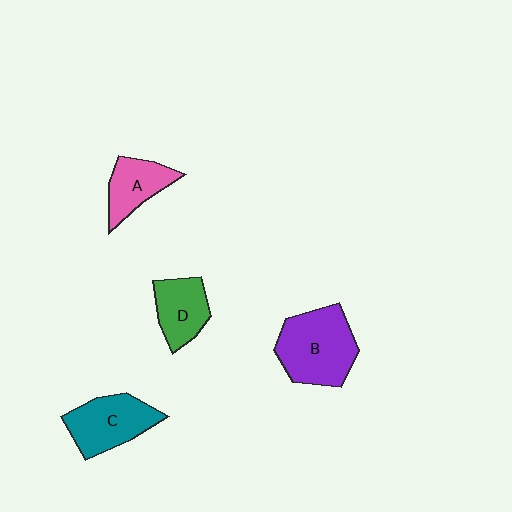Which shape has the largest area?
Shape B (purple).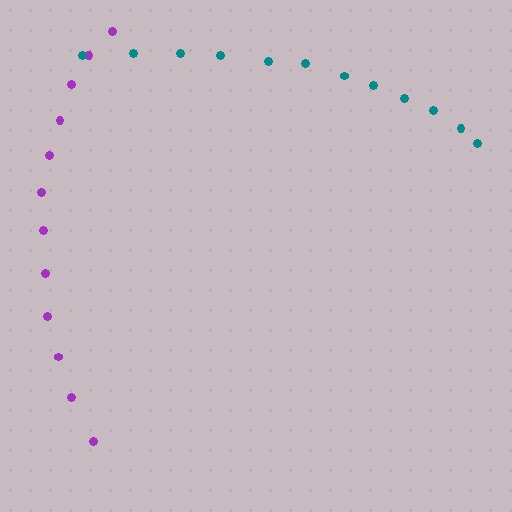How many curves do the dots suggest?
There are 2 distinct paths.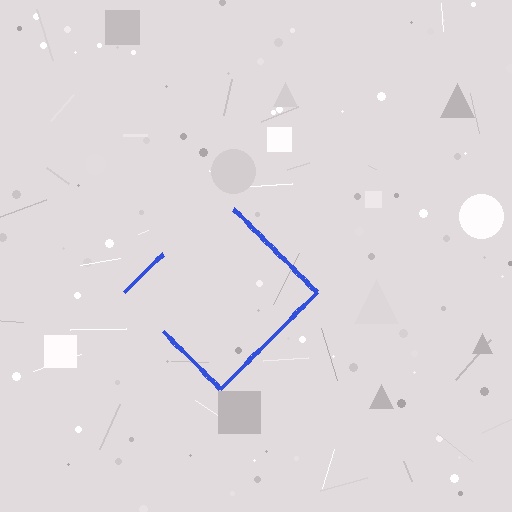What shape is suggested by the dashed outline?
The dashed outline suggests a diamond.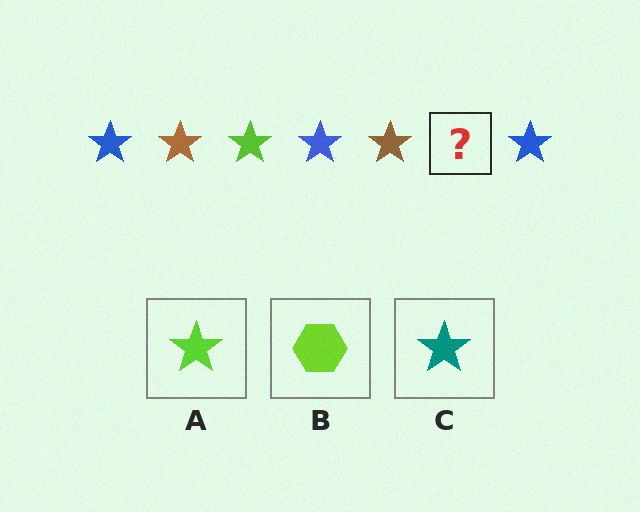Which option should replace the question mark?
Option A.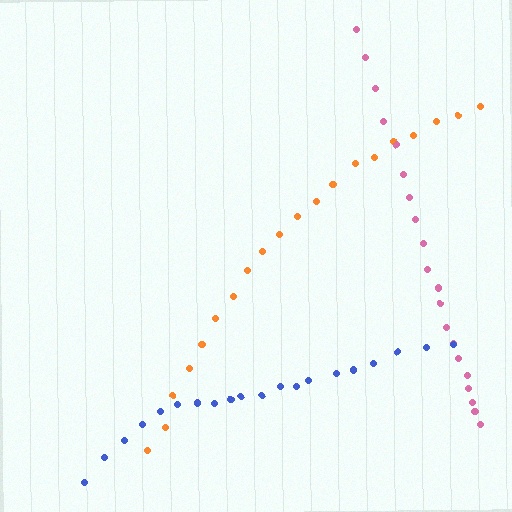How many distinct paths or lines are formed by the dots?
There are 3 distinct paths.